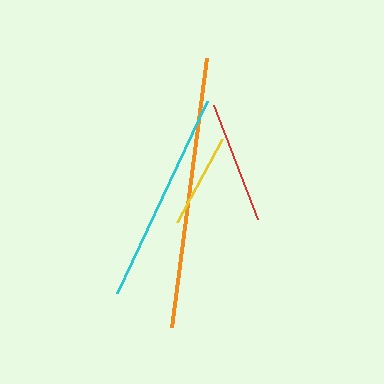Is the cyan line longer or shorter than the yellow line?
The cyan line is longer than the yellow line.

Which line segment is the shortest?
The yellow line is the shortest at approximately 94 pixels.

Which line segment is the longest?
The orange line is the longest at approximately 271 pixels.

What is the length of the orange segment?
The orange segment is approximately 271 pixels long.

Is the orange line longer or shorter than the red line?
The orange line is longer than the red line.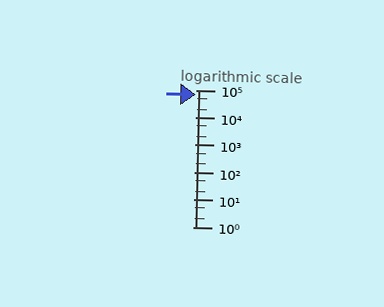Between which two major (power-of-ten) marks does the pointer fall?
The pointer is between 10000 and 100000.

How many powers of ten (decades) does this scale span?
The scale spans 5 decades, from 1 to 100000.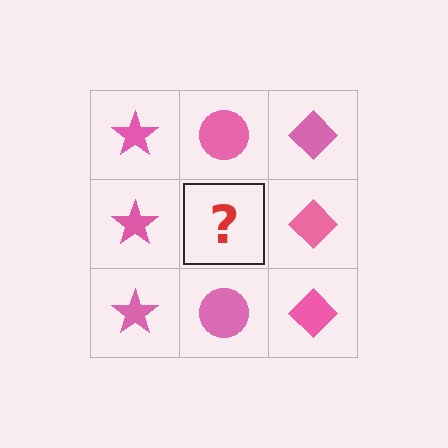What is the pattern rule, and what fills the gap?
The rule is that each column has a consistent shape. The gap should be filled with a pink circle.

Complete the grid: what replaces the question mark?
The question mark should be replaced with a pink circle.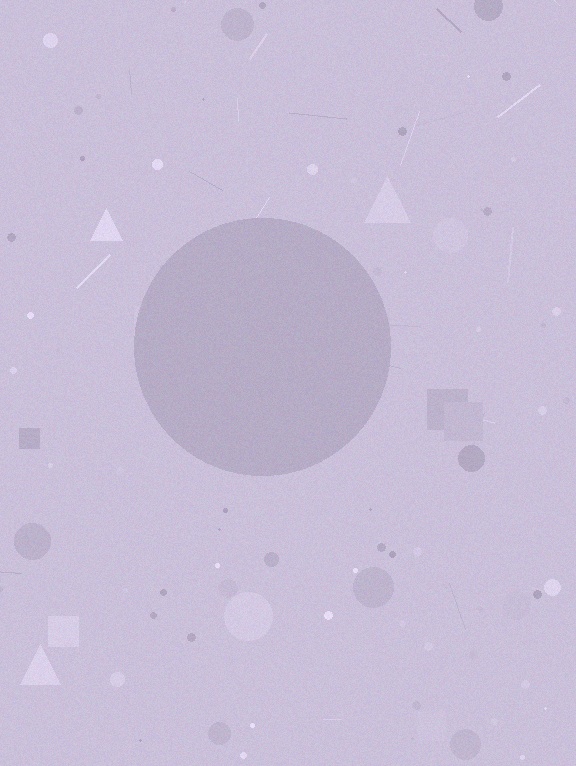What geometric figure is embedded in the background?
A circle is embedded in the background.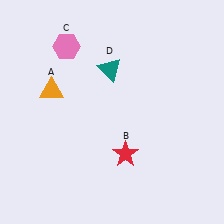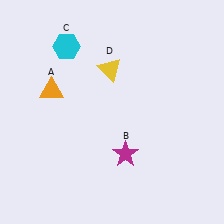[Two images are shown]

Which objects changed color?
B changed from red to magenta. C changed from pink to cyan. D changed from teal to yellow.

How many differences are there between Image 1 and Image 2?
There are 3 differences between the two images.